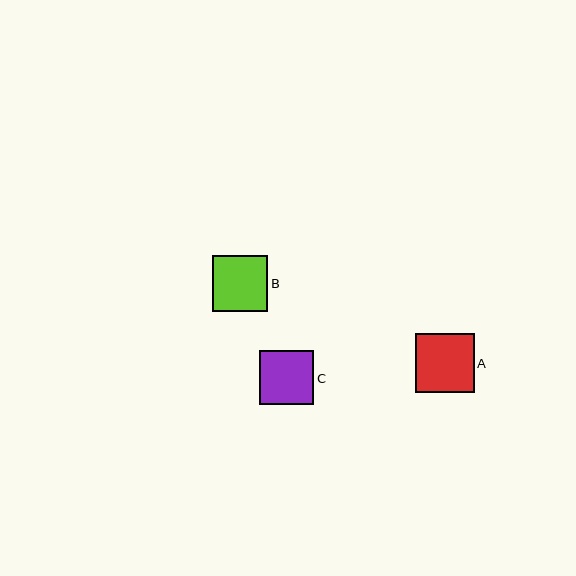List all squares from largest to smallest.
From largest to smallest: A, B, C.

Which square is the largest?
Square A is the largest with a size of approximately 58 pixels.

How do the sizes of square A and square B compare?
Square A and square B are approximately the same size.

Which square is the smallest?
Square C is the smallest with a size of approximately 54 pixels.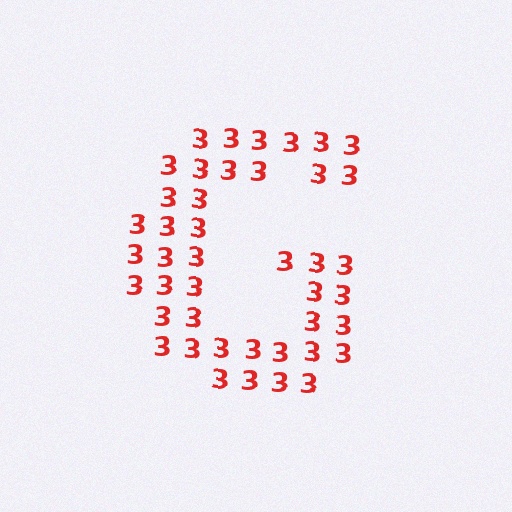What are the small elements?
The small elements are digit 3's.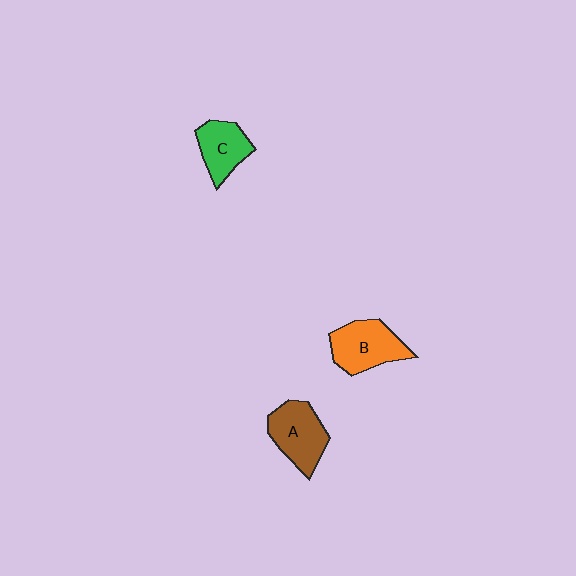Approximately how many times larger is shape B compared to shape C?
Approximately 1.3 times.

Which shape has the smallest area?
Shape C (green).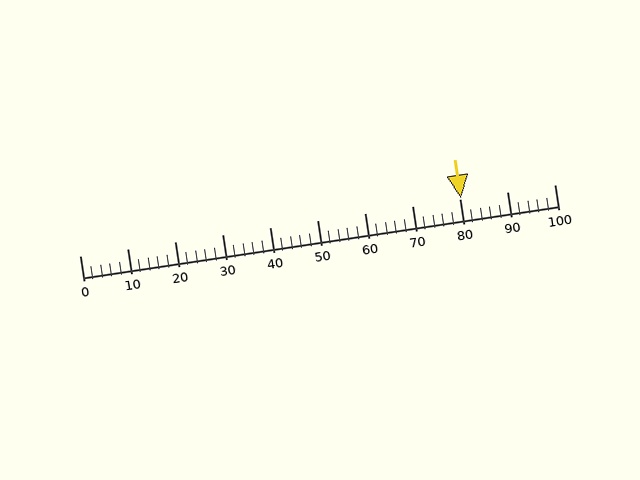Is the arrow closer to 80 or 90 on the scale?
The arrow is closer to 80.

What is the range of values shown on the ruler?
The ruler shows values from 0 to 100.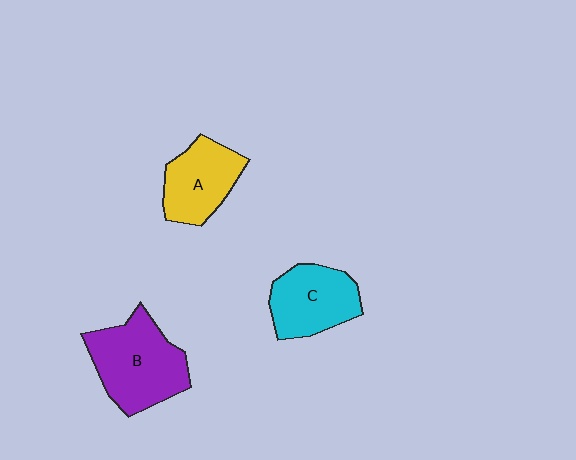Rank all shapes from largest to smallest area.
From largest to smallest: B (purple), C (cyan), A (yellow).